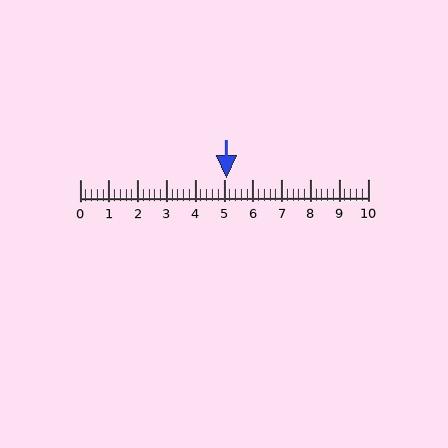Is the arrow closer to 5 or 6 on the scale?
The arrow is closer to 5.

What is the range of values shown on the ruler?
The ruler shows values from 0 to 10.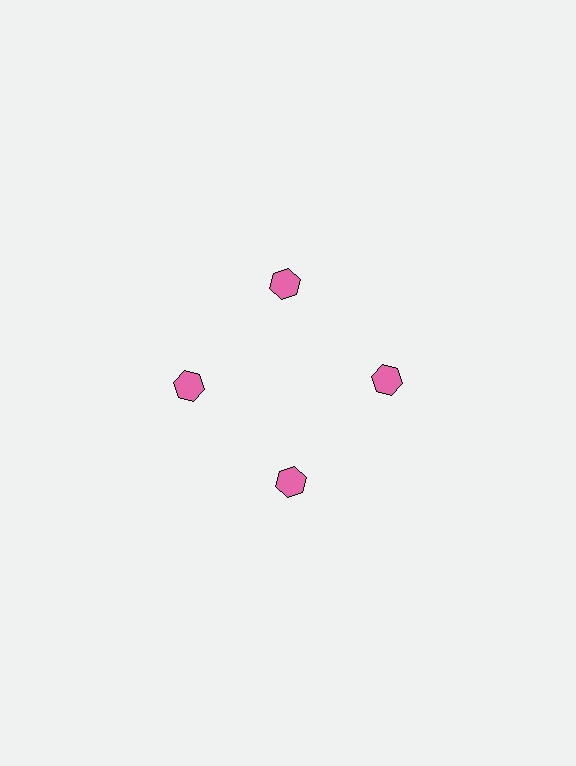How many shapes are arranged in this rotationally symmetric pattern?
There are 4 shapes, arranged in 4 groups of 1.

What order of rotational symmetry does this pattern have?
This pattern has 4-fold rotational symmetry.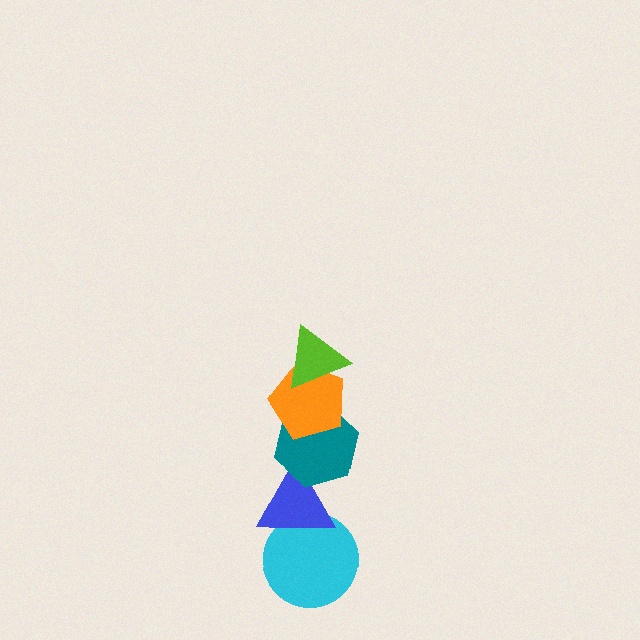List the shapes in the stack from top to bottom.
From top to bottom: the lime triangle, the orange pentagon, the teal hexagon, the blue triangle, the cyan circle.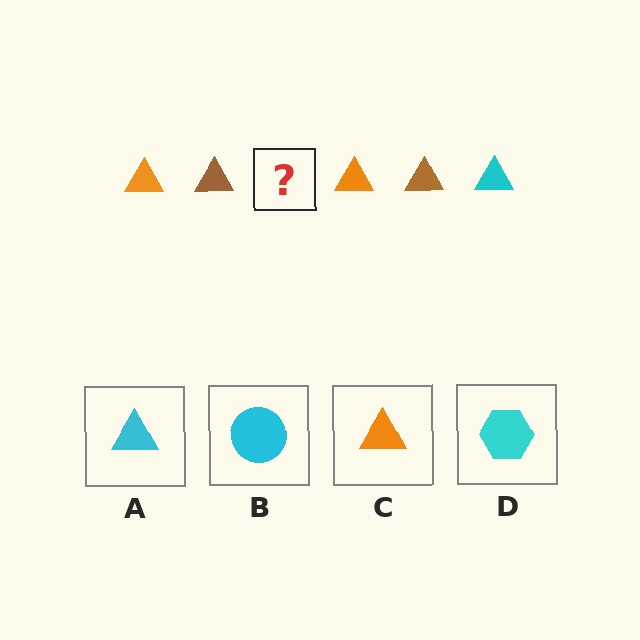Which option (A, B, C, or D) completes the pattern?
A.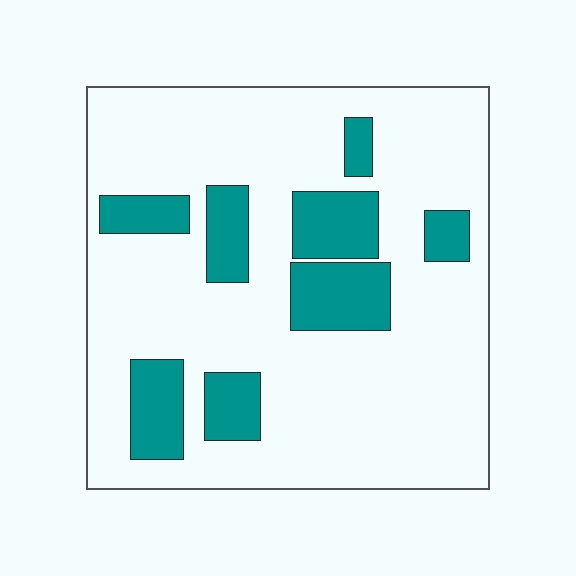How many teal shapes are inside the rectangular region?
8.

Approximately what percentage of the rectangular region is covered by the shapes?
Approximately 20%.